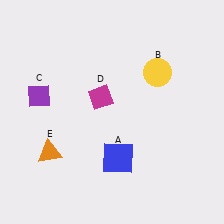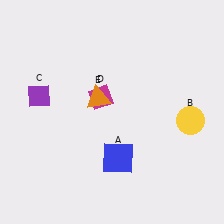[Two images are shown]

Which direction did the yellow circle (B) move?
The yellow circle (B) moved down.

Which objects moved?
The objects that moved are: the yellow circle (B), the orange triangle (E).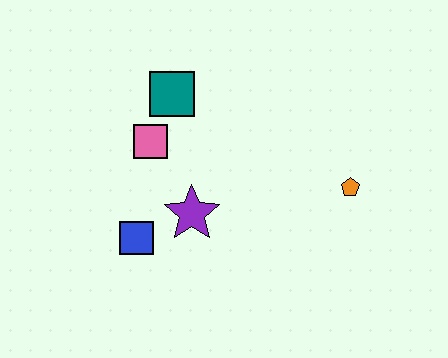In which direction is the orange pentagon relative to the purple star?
The orange pentagon is to the right of the purple star.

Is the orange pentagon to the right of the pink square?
Yes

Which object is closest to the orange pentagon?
The purple star is closest to the orange pentagon.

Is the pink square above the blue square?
Yes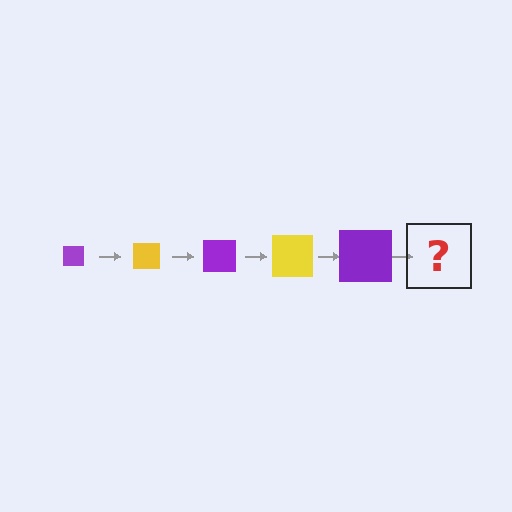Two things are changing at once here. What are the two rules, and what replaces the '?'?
The two rules are that the square grows larger each step and the color cycles through purple and yellow. The '?' should be a yellow square, larger than the previous one.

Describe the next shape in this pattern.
It should be a yellow square, larger than the previous one.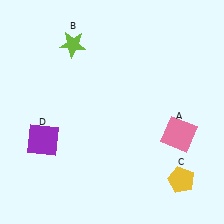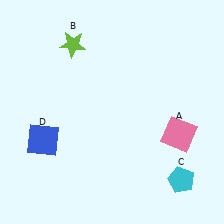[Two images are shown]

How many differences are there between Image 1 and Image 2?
There are 2 differences between the two images.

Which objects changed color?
C changed from yellow to cyan. D changed from purple to blue.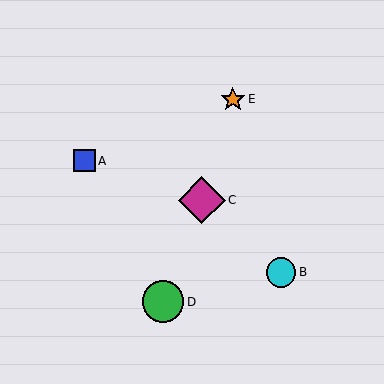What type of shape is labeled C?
Shape C is a magenta diamond.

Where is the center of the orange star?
The center of the orange star is at (233, 99).